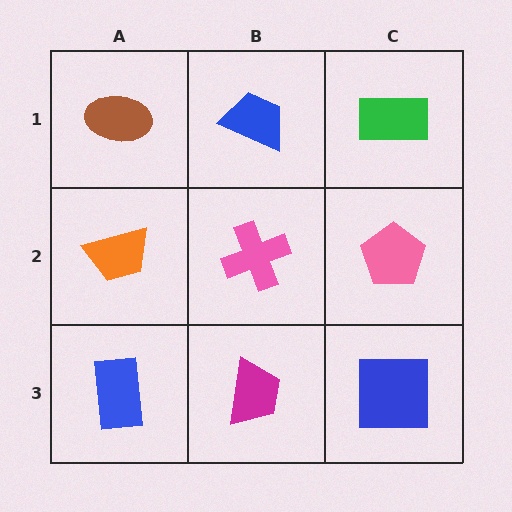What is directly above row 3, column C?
A pink pentagon.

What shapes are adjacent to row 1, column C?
A pink pentagon (row 2, column C), a blue trapezoid (row 1, column B).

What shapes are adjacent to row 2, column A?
A brown ellipse (row 1, column A), a blue rectangle (row 3, column A), a pink cross (row 2, column B).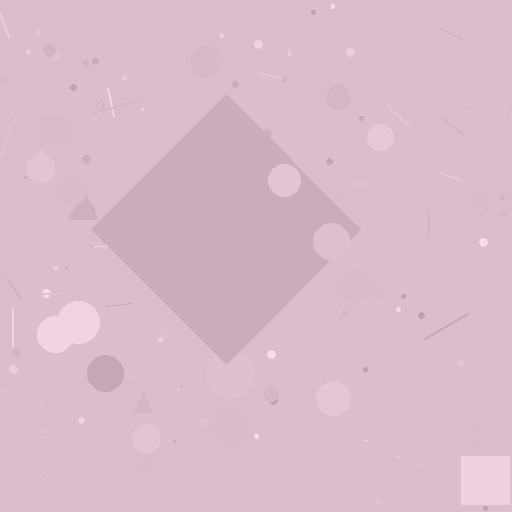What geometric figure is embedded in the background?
A diamond is embedded in the background.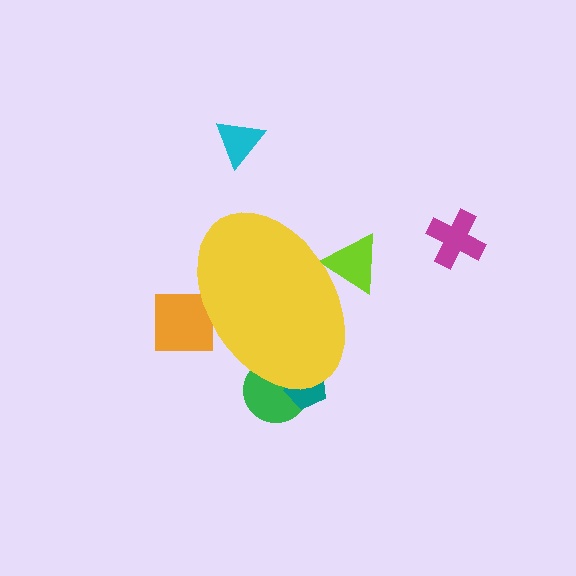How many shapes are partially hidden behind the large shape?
4 shapes are partially hidden.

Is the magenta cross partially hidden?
No, the magenta cross is fully visible.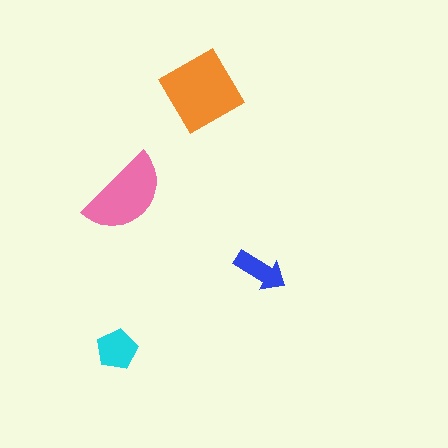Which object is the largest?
The orange diamond.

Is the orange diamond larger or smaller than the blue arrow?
Larger.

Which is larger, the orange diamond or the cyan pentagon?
The orange diamond.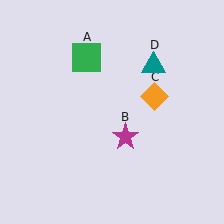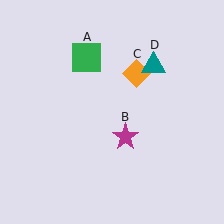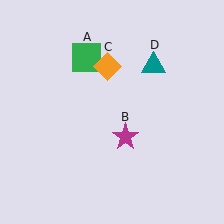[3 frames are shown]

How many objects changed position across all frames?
1 object changed position: orange diamond (object C).